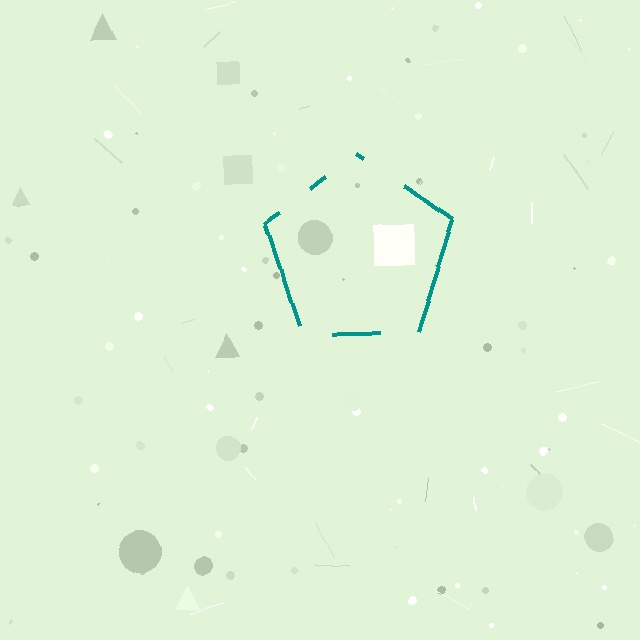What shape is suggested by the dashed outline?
The dashed outline suggests a pentagon.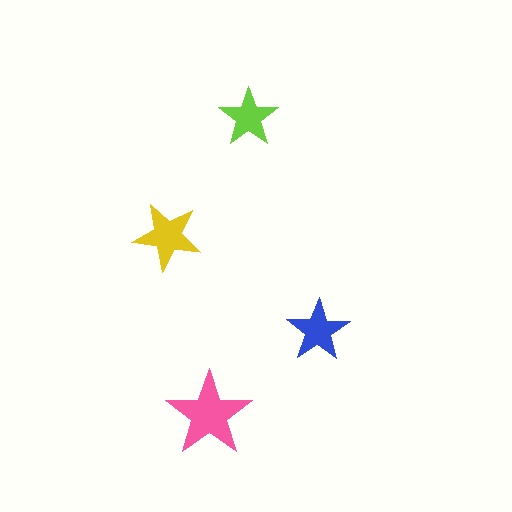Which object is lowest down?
The pink star is bottommost.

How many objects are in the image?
There are 4 objects in the image.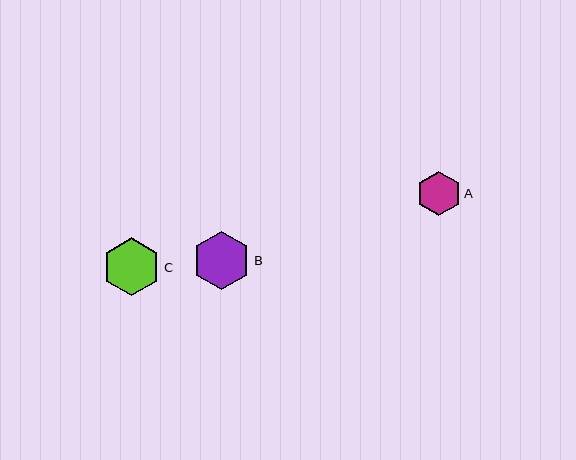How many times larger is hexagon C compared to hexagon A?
Hexagon C is approximately 1.3 times the size of hexagon A.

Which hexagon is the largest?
Hexagon B is the largest with a size of approximately 58 pixels.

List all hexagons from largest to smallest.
From largest to smallest: B, C, A.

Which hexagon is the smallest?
Hexagon A is the smallest with a size of approximately 45 pixels.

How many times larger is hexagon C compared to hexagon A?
Hexagon C is approximately 1.3 times the size of hexagon A.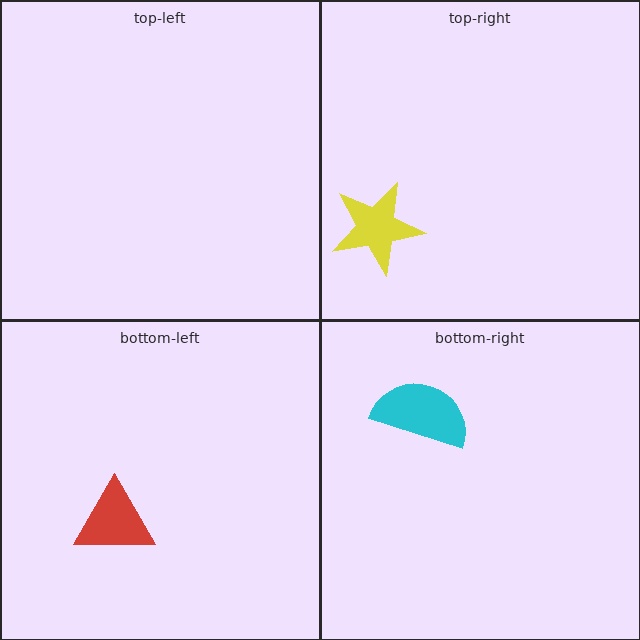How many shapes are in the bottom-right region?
1.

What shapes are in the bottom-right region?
The cyan semicircle.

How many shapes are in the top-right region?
1.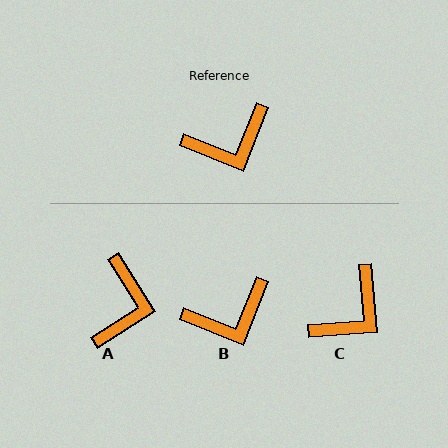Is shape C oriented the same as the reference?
No, it is off by about 27 degrees.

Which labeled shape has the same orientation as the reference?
B.